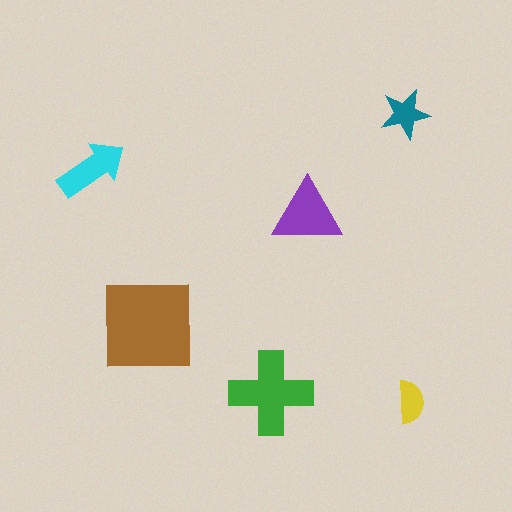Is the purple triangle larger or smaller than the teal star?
Larger.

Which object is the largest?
The brown square.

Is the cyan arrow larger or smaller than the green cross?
Smaller.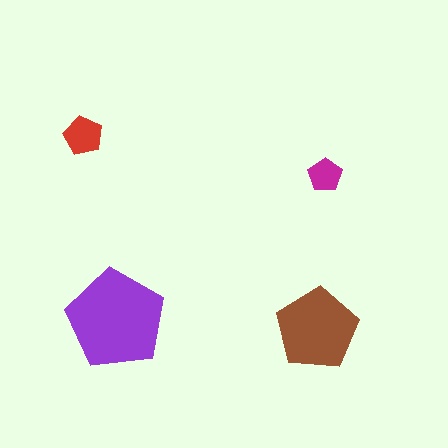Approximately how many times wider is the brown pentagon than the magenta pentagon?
About 2.5 times wider.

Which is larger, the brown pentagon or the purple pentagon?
The purple one.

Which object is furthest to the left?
The red pentagon is leftmost.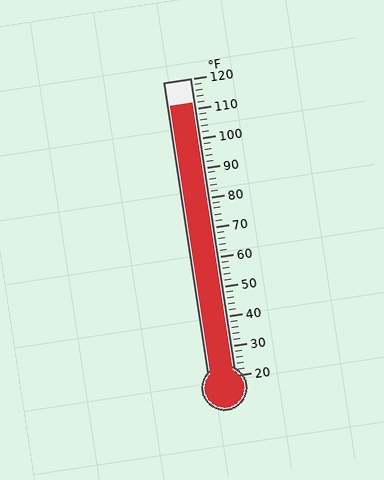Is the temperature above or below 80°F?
The temperature is above 80°F.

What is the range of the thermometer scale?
The thermometer scale ranges from 20°F to 120°F.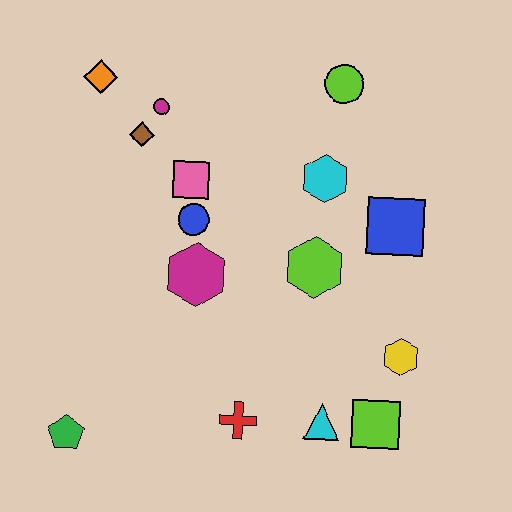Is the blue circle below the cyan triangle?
No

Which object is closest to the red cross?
The cyan triangle is closest to the red cross.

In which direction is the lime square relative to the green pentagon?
The lime square is to the right of the green pentagon.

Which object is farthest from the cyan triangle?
The orange diamond is farthest from the cyan triangle.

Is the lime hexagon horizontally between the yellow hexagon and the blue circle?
Yes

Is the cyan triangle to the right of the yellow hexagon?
No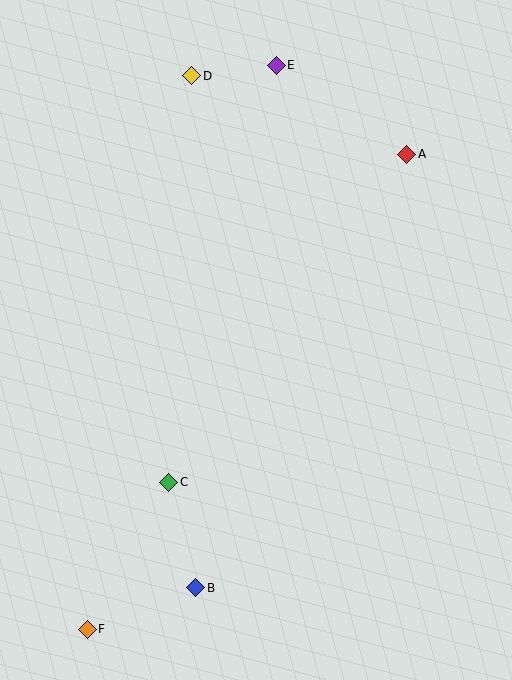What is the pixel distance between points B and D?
The distance between B and D is 512 pixels.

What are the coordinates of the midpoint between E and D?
The midpoint between E and D is at (234, 71).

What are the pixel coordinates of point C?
Point C is at (169, 482).